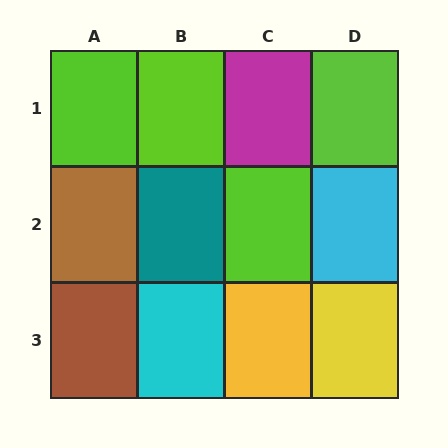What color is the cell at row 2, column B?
Teal.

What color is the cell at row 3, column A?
Brown.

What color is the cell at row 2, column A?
Brown.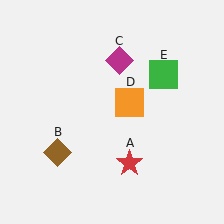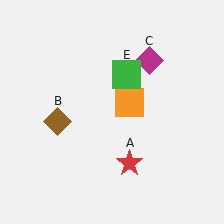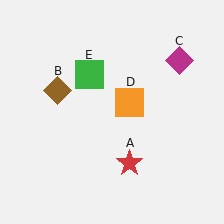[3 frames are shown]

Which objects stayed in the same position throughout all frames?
Red star (object A) and orange square (object D) remained stationary.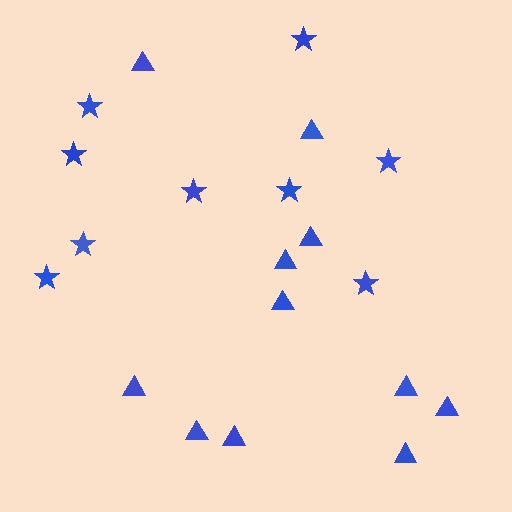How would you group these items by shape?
There are 2 groups: one group of stars (9) and one group of triangles (11).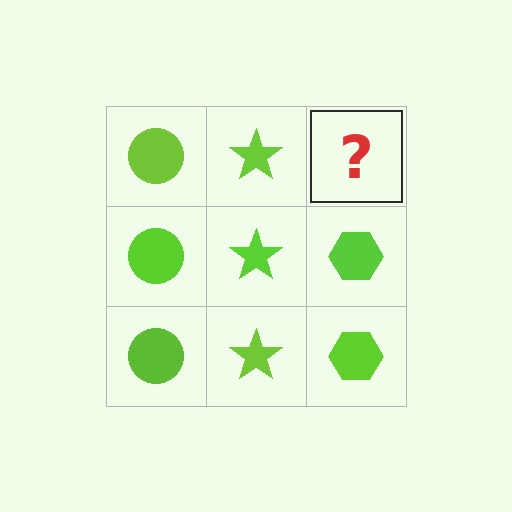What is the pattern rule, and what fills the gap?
The rule is that each column has a consistent shape. The gap should be filled with a lime hexagon.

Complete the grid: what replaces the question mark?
The question mark should be replaced with a lime hexagon.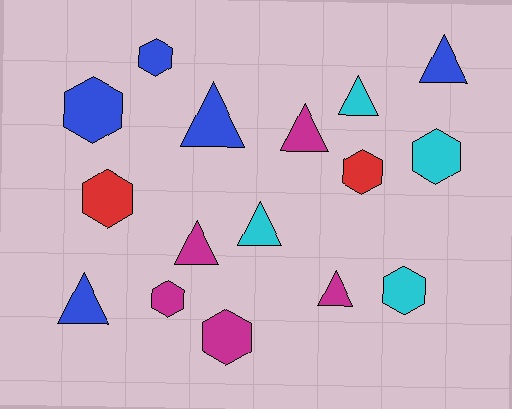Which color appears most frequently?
Magenta, with 5 objects.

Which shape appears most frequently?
Hexagon, with 8 objects.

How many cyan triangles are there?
There are 2 cyan triangles.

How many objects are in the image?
There are 16 objects.